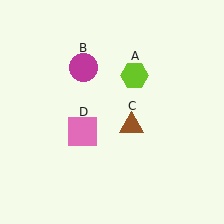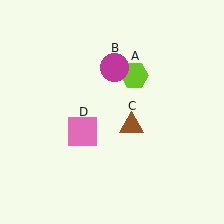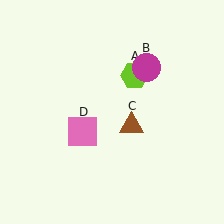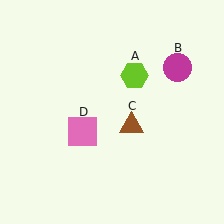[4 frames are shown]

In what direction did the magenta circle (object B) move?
The magenta circle (object B) moved right.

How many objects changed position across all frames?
1 object changed position: magenta circle (object B).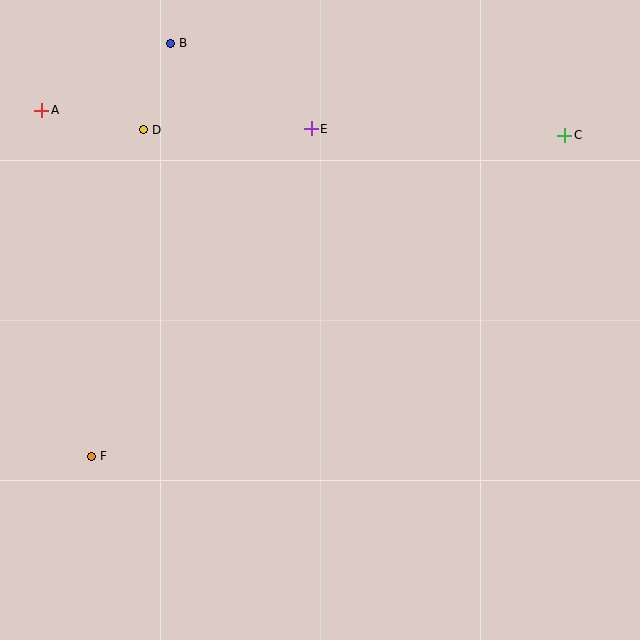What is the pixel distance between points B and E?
The distance between B and E is 165 pixels.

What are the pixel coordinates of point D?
Point D is at (143, 130).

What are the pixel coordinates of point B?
Point B is at (170, 43).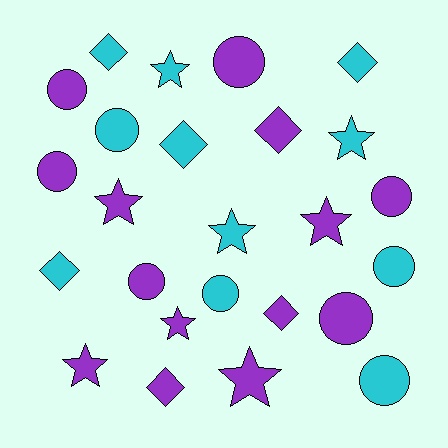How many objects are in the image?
There are 25 objects.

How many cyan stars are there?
There are 3 cyan stars.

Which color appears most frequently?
Purple, with 14 objects.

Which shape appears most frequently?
Circle, with 10 objects.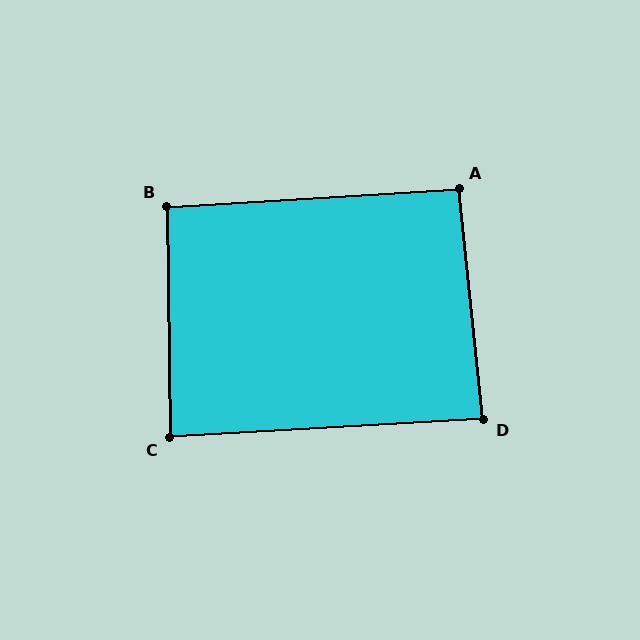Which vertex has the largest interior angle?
B, at approximately 93 degrees.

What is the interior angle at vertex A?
Approximately 93 degrees (approximately right).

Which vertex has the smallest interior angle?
D, at approximately 87 degrees.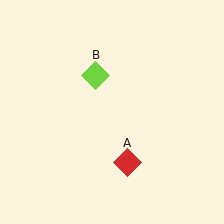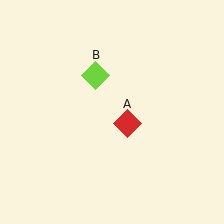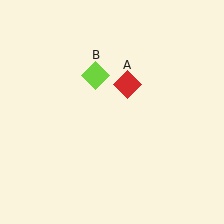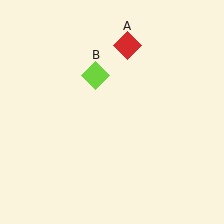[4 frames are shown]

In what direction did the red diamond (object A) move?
The red diamond (object A) moved up.